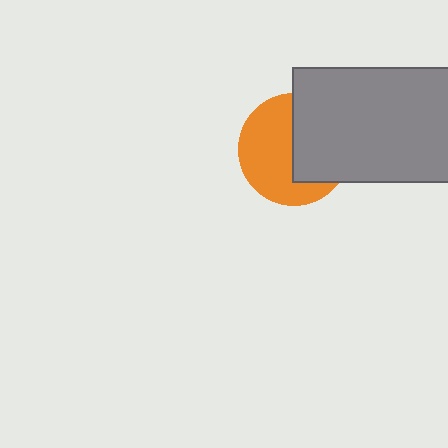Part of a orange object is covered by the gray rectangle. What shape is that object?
It is a circle.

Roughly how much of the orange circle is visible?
About half of it is visible (roughly 55%).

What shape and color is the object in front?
The object in front is a gray rectangle.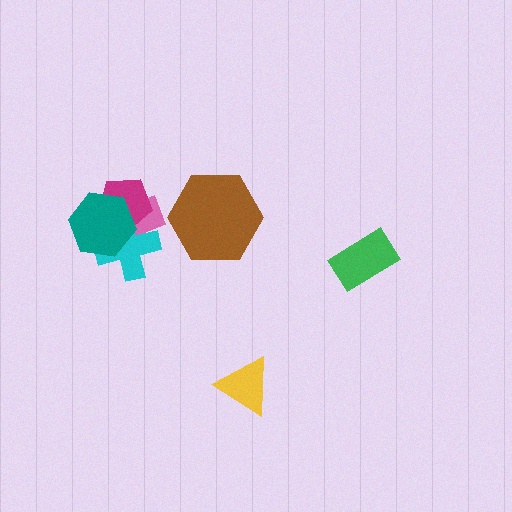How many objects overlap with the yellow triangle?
0 objects overlap with the yellow triangle.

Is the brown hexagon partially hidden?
No, no other shape covers it.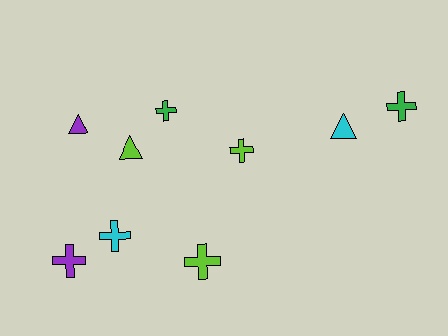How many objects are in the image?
There are 9 objects.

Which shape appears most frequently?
Cross, with 6 objects.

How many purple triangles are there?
There is 1 purple triangle.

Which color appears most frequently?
Lime, with 3 objects.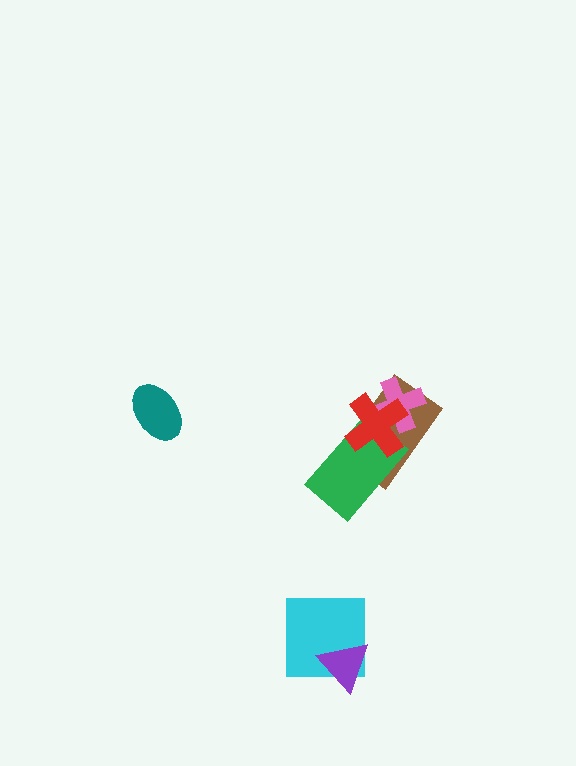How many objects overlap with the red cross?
3 objects overlap with the red cross.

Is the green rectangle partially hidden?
Yes, it is partially covered by another shape.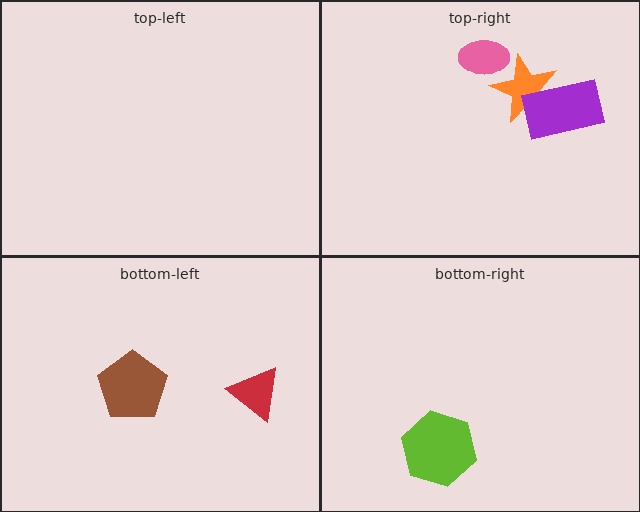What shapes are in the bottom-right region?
The lime hexagon.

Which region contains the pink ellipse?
The top-right region.